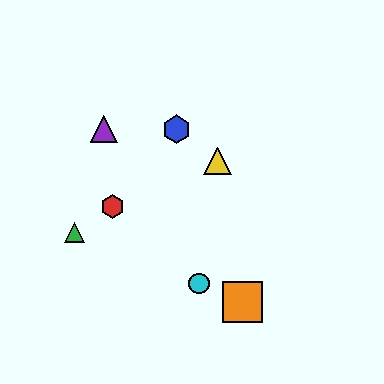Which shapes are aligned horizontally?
The blue hexagon, the purple triangle are aligned horizontally.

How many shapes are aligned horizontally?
2 shapes (the blue hexagon, the purple triangle) are aligned horizontally.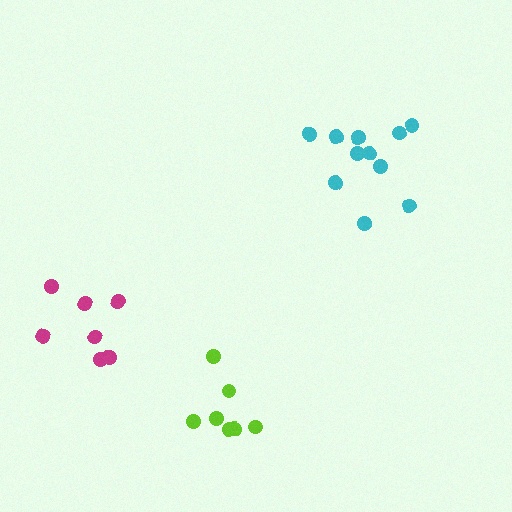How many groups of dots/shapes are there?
There are 3 groups.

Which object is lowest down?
The lime cluster is bottommost.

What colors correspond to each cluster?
The clusters are colored: cyan, lime, magenta.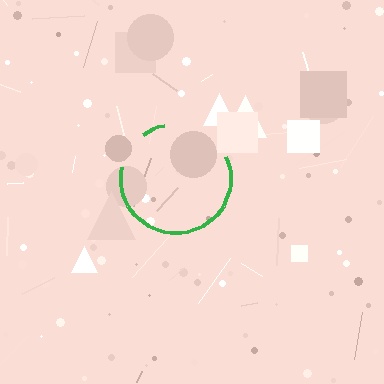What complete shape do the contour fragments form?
The contour fragments form a circle.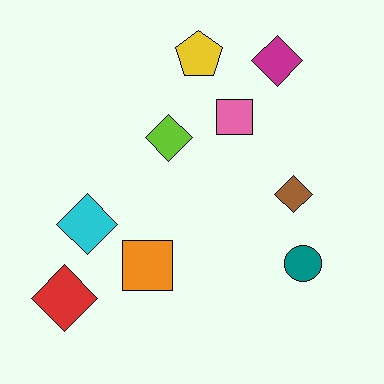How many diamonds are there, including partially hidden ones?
There are 5 diamonds.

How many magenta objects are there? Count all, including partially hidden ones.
There is 1 magenta object.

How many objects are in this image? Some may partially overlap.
There are 9 objects.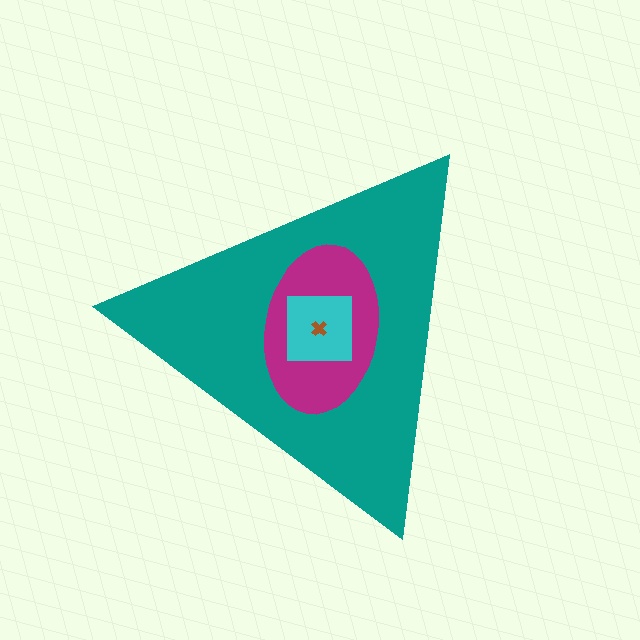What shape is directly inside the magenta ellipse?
The cyan square.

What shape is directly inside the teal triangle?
The magenta ellipse.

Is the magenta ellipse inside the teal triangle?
Yes.